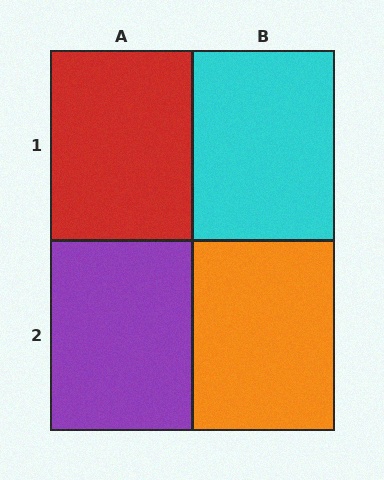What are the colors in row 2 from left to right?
Purple, orange.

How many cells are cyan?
1 cell is cyan.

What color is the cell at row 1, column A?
Red.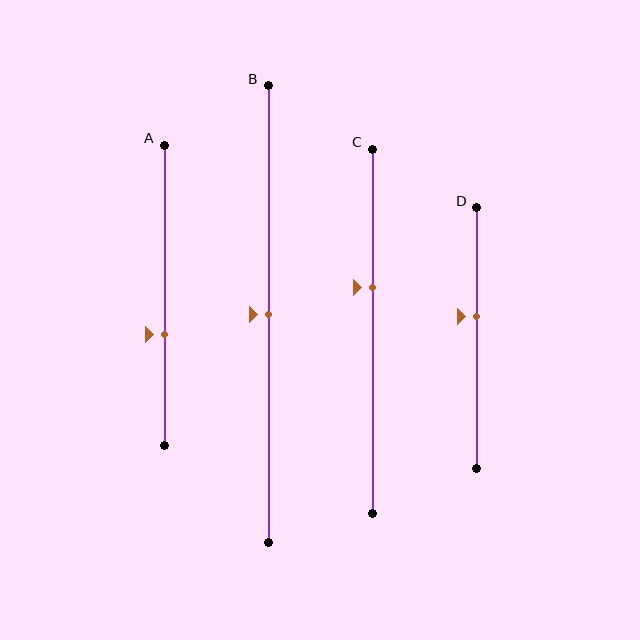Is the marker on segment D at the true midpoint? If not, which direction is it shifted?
No, the marker on segment D is shifted upward by about 8% of the segment length.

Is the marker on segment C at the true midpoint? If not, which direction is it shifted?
No, the marker on segment C is shifted upward by about 12% of the segment length.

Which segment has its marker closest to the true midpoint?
Segment B has its marker closest to the true midpoint.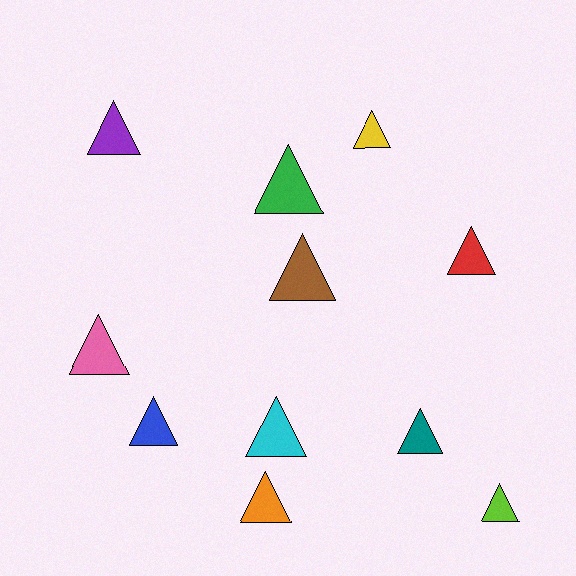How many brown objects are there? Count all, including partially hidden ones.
There is 1 brown object.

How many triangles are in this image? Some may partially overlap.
There are 11 triangles.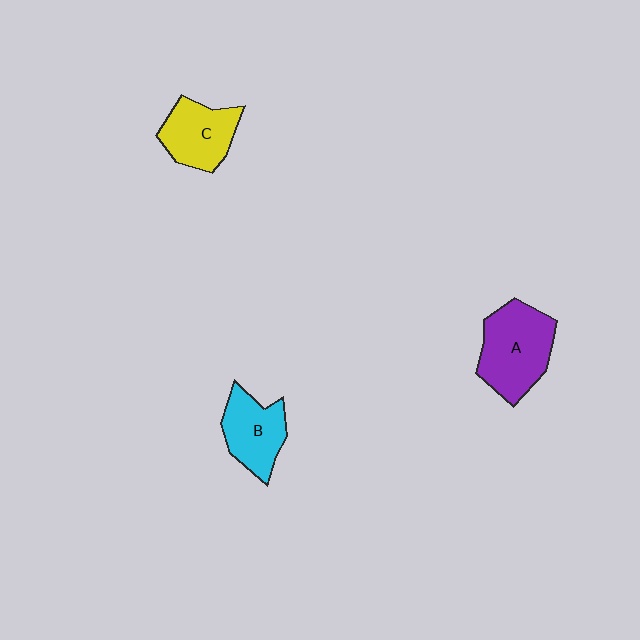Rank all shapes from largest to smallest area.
From largest to smallest: A (purple), C (yellow), B (cyan).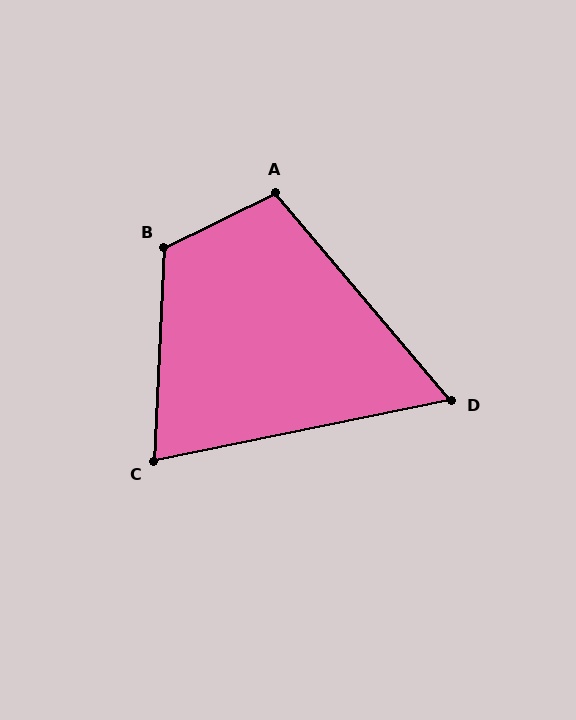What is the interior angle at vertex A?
Approximately 104 degrees (obtuse).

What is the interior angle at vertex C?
Approximately 76 degrees (acute).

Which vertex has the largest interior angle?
B, at approximately 119 degrees.